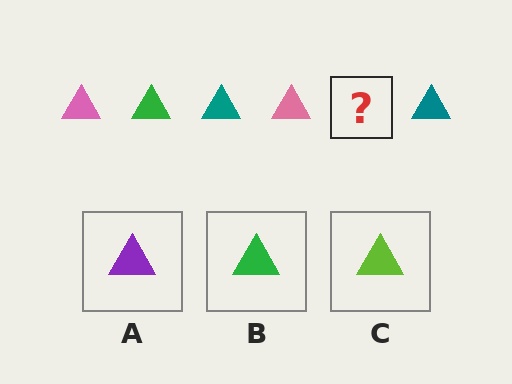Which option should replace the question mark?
Option B.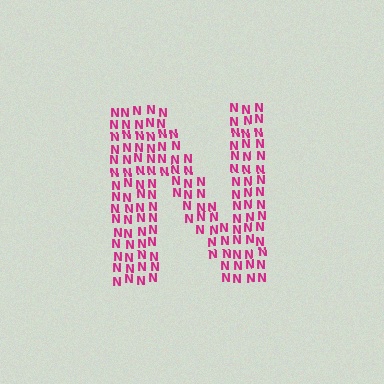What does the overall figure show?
The overall figure shows the letter N.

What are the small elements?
The small elements are letter N's.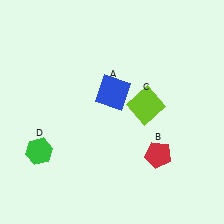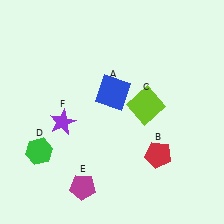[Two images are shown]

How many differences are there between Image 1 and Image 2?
There are 2 differences between the two images.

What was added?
A magenta pentagon (E), a purple star (F) were added in Image 2.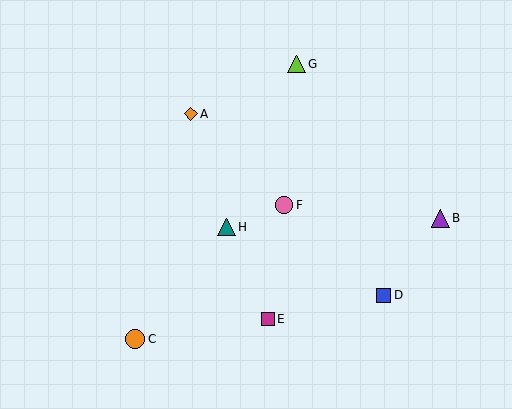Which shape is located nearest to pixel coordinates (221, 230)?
The teal triangle (labeled H) at (227, 227) is nearest to that location.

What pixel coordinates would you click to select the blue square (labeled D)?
Click at (384, 295) to select the blue square D.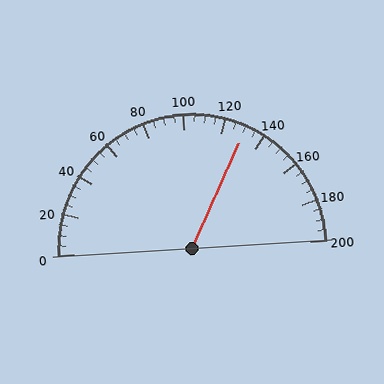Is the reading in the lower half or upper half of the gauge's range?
The reading is in the upper half of the range (0 to 200).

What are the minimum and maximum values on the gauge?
The gauge ranges from 0 to 200.